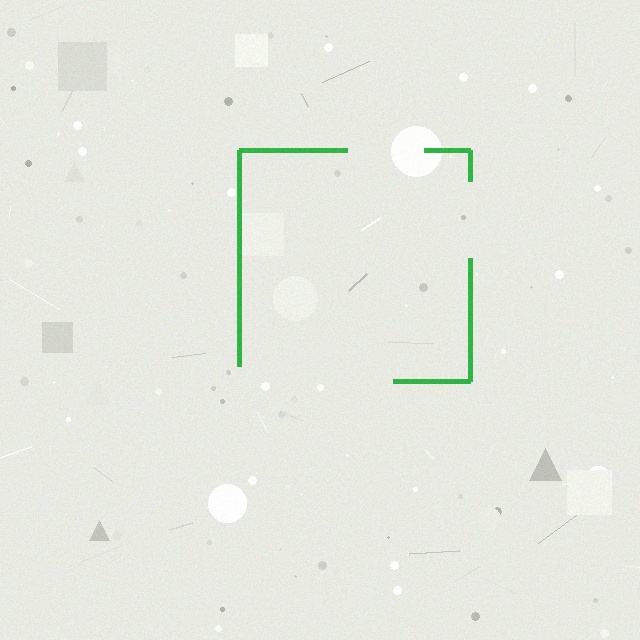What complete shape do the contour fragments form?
The contour fragments form a square.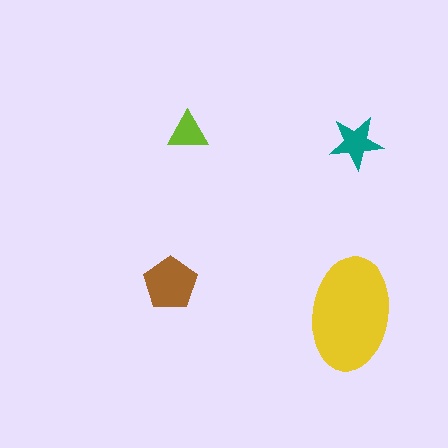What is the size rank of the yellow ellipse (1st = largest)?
1st.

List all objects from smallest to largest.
The lime triangle, the teal star, the brown pentagon, the yellow ellipse.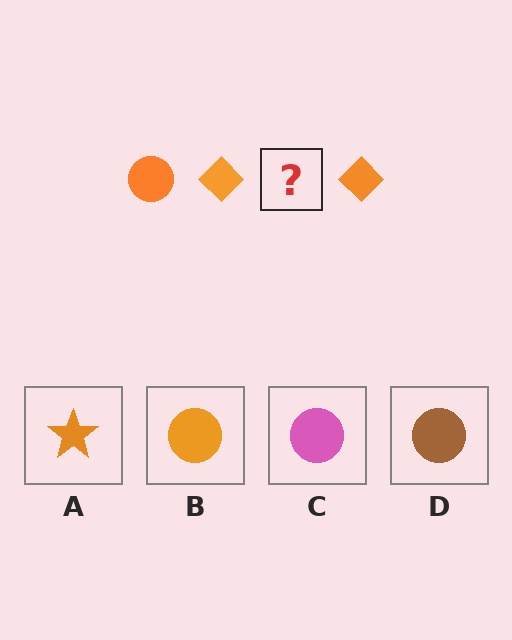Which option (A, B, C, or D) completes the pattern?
B.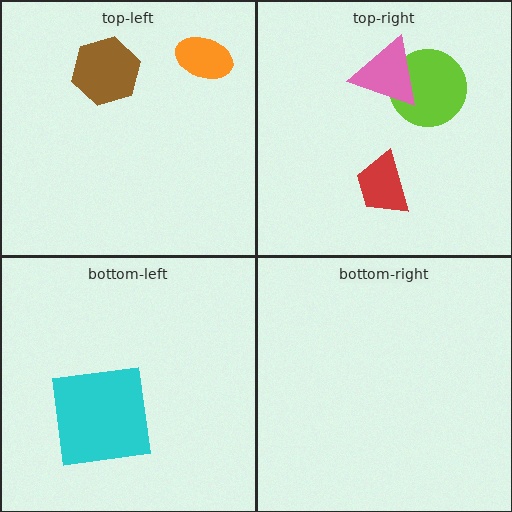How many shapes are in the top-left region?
2.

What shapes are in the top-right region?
The lime circle, the pink triangle, the red trapezoid.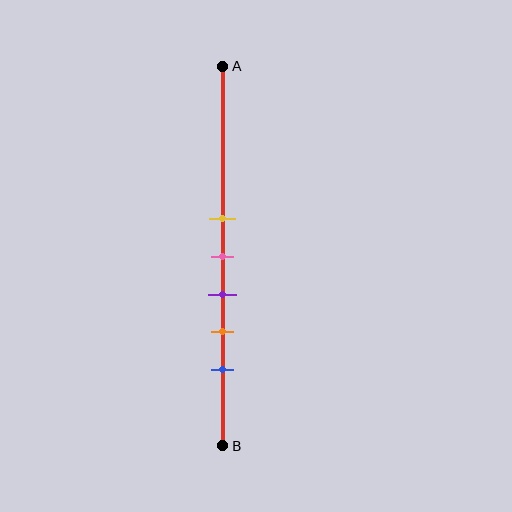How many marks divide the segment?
There are 5 marks dividing the segment.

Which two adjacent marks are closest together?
The yellow and pink marks are the closest adjacent pair.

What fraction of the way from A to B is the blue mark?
The blue mark is approximately 80% (0.8) of the way from A to B.